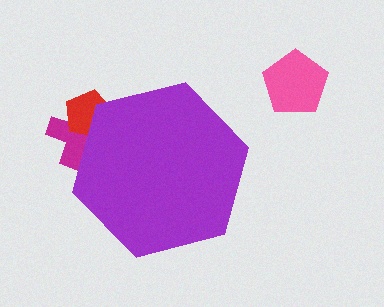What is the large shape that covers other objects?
A purple hexagon.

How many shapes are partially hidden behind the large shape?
2 shapes are partially hidden.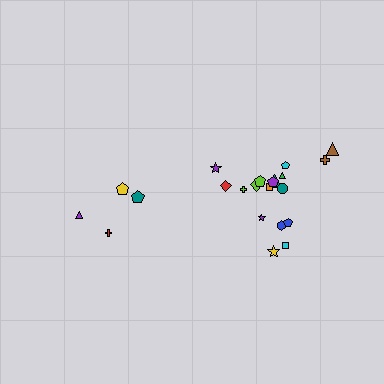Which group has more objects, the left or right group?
The right group.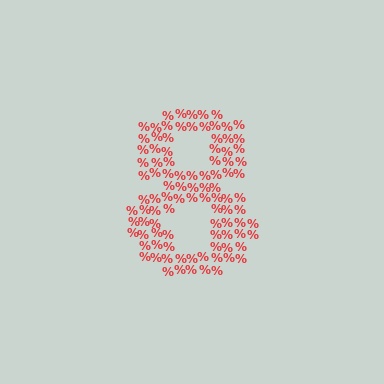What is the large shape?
The large shape is the digit 8.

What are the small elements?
The small elements are percent signs.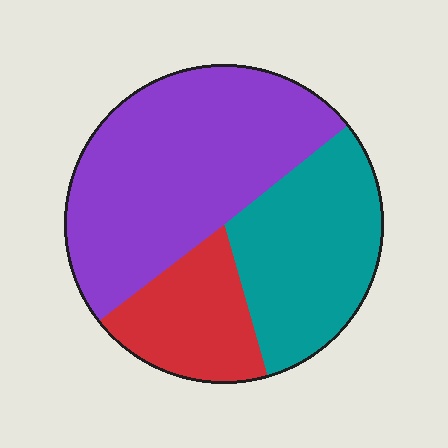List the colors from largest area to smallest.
From largest to smallest: purple, teal, red.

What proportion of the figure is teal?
Teal takes up about one third (1/3) of the figure.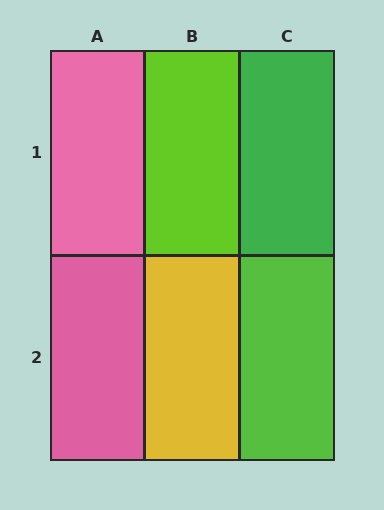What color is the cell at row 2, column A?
Pink.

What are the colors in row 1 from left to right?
Pink, lime, green.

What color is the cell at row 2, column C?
Lime.